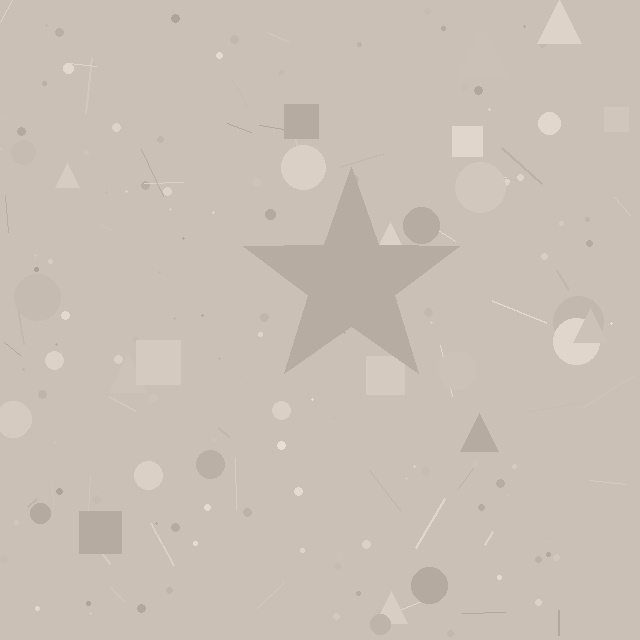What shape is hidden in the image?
A star is hidden in the image.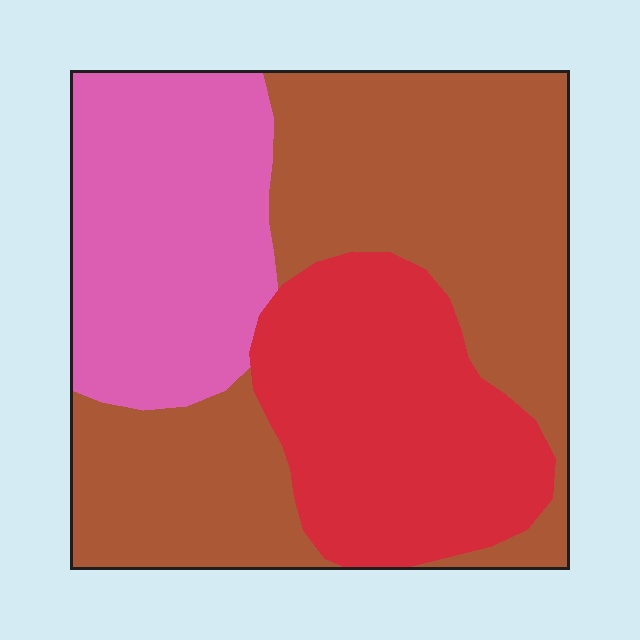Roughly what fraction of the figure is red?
Red takes up about one quarter (1/4) of the figure.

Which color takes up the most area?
Brown, at roughly 45%.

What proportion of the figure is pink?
Pink covers around 25% of the figure.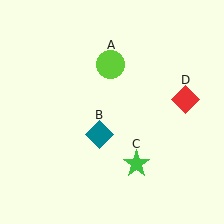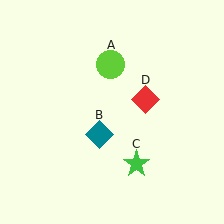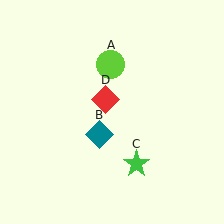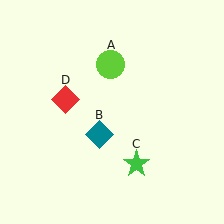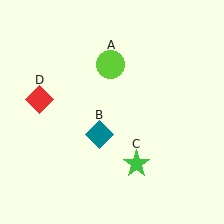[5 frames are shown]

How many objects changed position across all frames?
1 object changed position: red diamond (object D).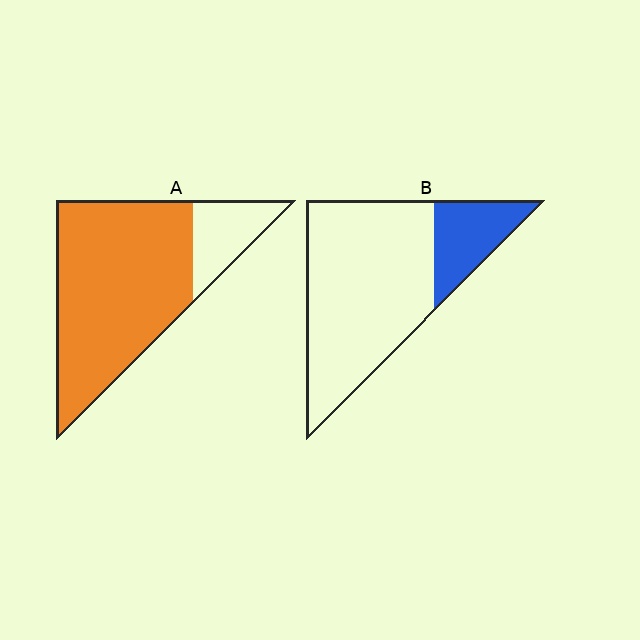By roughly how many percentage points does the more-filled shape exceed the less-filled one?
By roughly 60 percentage points (A over B).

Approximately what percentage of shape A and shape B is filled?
A is approximately 80% and B is approximately 20%.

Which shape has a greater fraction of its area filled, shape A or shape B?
Shape A.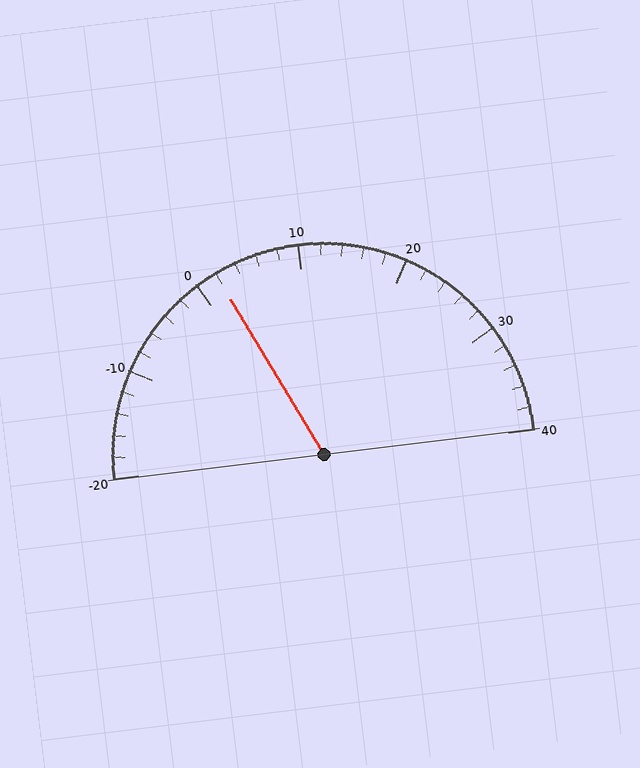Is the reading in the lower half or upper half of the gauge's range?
The reading is in the lower half of the range (-20 to 40).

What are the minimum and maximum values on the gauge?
The gauge ranges from -20 to 40.